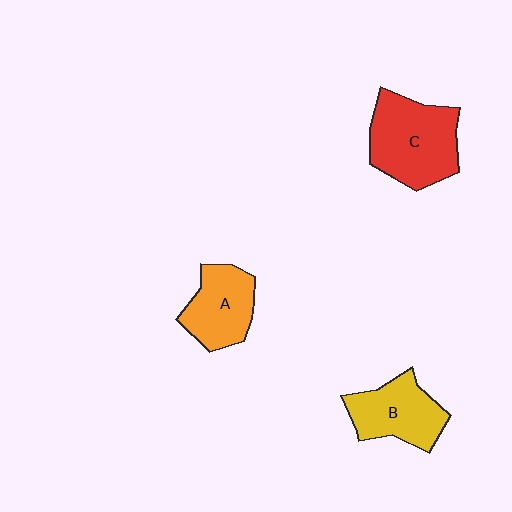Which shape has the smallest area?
Shape A (orange).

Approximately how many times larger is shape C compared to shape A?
Approximately 1.4 times.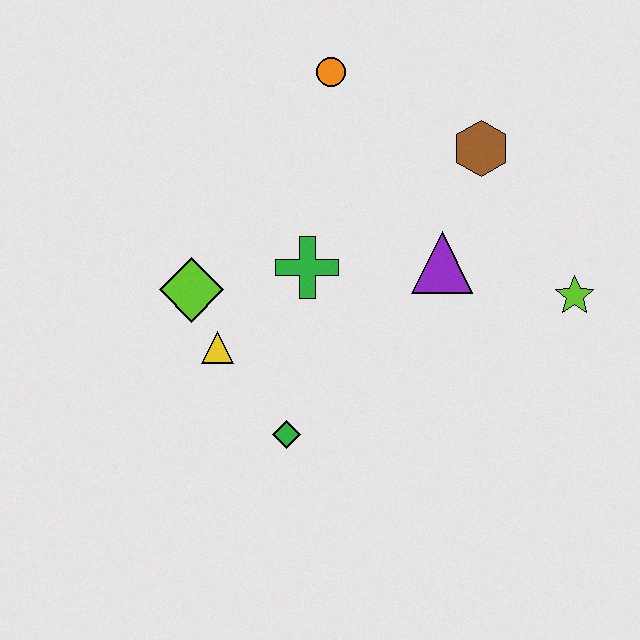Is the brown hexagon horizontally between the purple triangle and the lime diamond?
No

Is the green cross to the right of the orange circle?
No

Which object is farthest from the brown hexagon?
The green diamond is farthest from the brown hexagon.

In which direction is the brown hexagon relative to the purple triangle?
The brown hexagon is above the purple triangle.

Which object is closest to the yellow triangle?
The lime diamond is closest to the yellow triangle.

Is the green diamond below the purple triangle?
Yes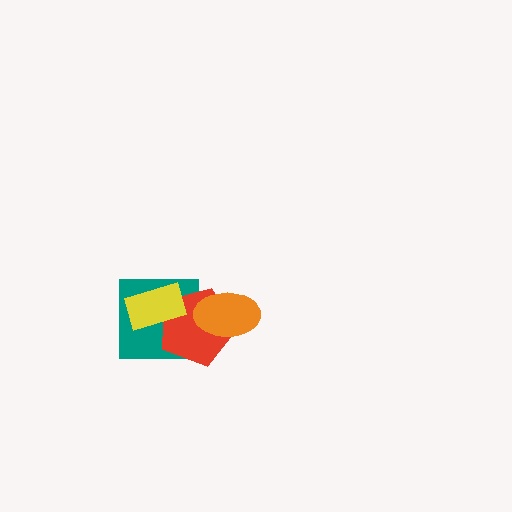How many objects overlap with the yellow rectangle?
2 objects overlap with the yellow rectangle.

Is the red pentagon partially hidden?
Yes, it is partially covered by another shape.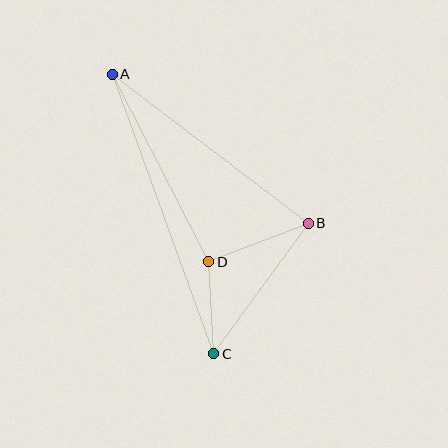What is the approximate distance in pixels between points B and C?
The distance between B and C is approximately 161 pixels.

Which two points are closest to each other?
Points C and D are closest to each other.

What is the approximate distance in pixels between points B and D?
The distance between B and D is approximately 106 pixels.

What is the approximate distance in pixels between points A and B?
The distance between A and B is approximately 246 pixels.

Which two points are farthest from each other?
Points A and C are farthest from each other.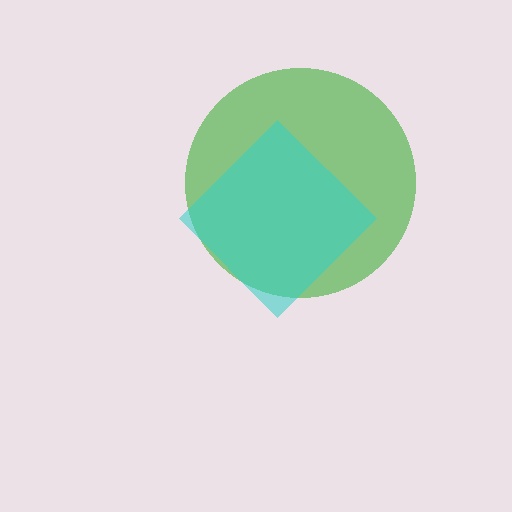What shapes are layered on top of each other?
The layered shapes are: a green circle, a cyan diamond.